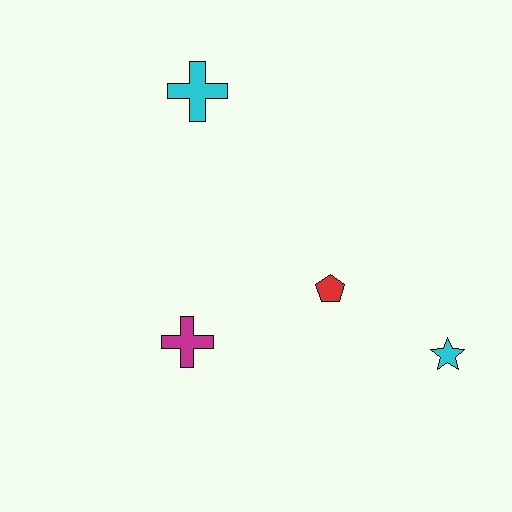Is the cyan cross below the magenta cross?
No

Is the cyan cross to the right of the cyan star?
No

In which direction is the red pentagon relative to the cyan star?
The red pentagon is to the left of the cyan star.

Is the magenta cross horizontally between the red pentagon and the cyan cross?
No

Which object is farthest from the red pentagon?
The cyan cross is farthest from the red pentagon.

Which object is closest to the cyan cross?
The red pentagon is closest to the cyan cross.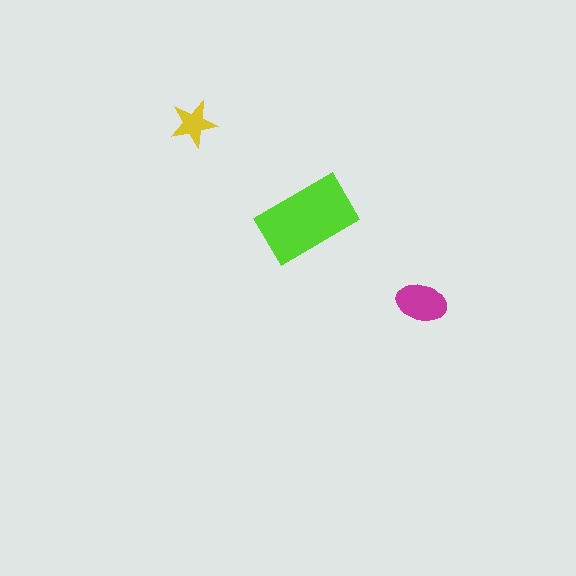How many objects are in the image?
There are 3 objects in the image.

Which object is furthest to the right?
The magenta ellipse is rightmost.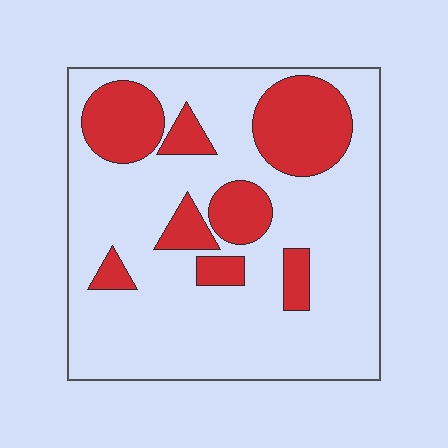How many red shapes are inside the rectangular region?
8.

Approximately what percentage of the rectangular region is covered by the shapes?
Approximately 25%.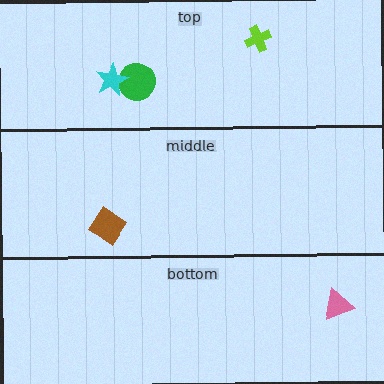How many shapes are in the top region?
3.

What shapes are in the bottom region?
The pink triangle.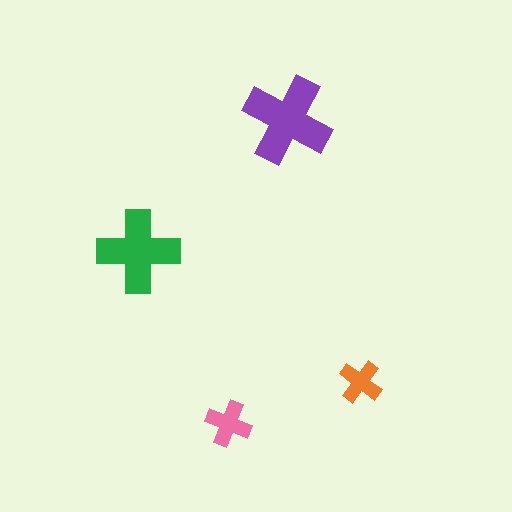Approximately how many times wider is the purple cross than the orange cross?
About 2 times wider.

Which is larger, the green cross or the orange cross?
The green one.